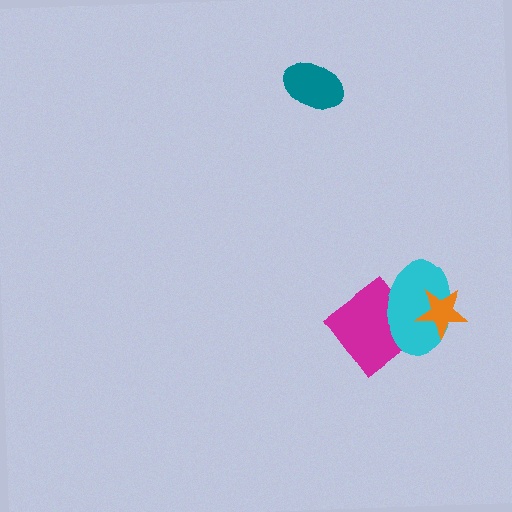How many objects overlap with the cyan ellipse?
2 objects overlap with the cyan ellipse.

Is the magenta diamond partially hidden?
Yes, it is partially covered by another shape.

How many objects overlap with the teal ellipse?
0 objects overlap with the teal ellipse.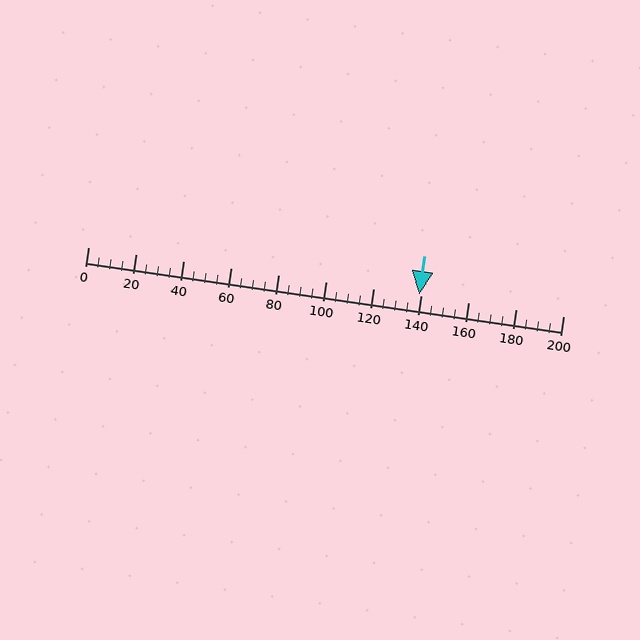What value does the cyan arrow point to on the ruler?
The cyan arrow points to approximately 140.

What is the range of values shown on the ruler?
The ruler shows values from 0 to 200.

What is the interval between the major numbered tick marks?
The major tick marks are spaced 20 units apart.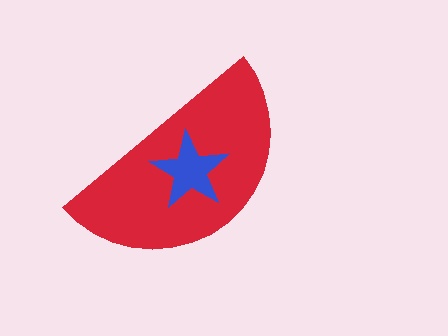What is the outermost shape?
The red semicircle.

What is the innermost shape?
The blue star.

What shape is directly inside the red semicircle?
The blue star.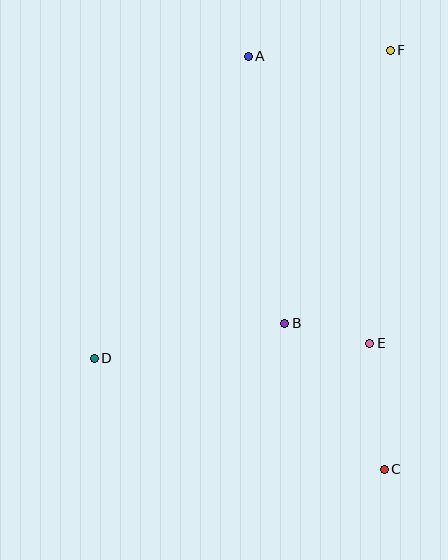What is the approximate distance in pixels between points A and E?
The distance between A and E is approximately 311 pixels.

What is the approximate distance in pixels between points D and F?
The distance between D and F is approximately 427 pixels.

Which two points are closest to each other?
Points B and E are closest to each other.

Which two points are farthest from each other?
Points A and C are farthest from each other.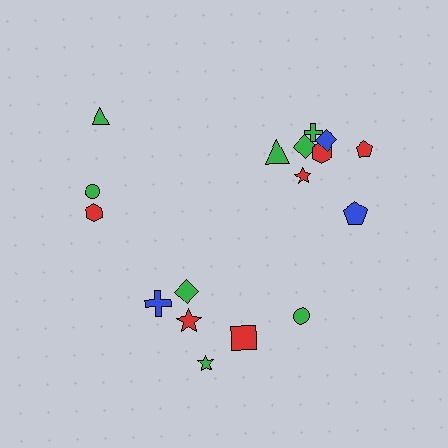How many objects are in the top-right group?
There are 8 objects.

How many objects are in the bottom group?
There are 6 objects.